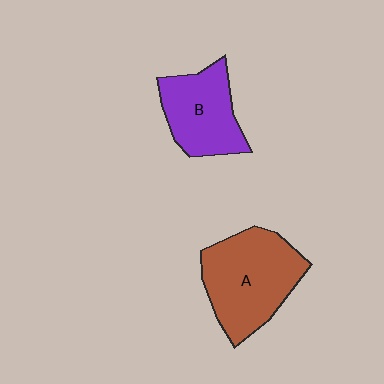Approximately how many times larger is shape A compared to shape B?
Approximately 1.4 times.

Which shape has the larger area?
Shape A (brown).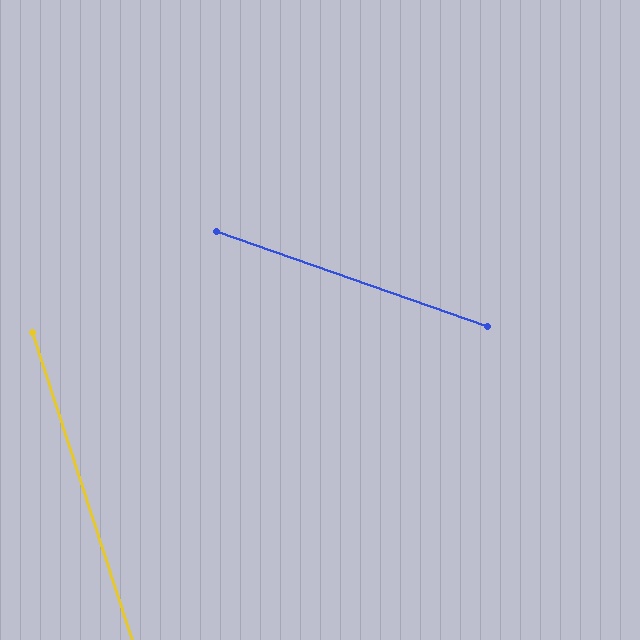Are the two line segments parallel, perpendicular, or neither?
Neither parallel nor perpendicular — they differ by about 53°.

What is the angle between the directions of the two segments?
Approximately 53 degrees.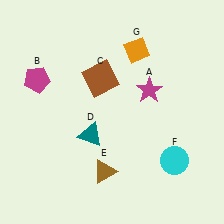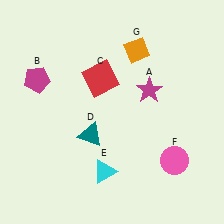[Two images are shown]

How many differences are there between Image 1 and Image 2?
There are 3 differences between the two images.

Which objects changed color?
C changed from brown to red. E changed from brown to cyan. F changed from cyan to pink.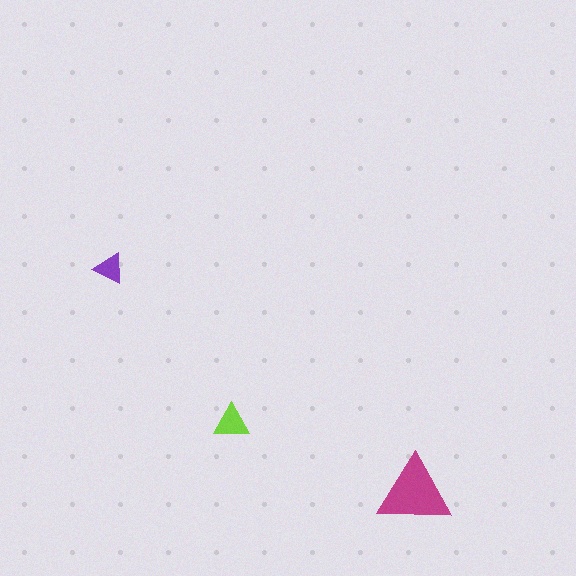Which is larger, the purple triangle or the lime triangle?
The lime one.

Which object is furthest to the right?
The magenta triangle is rightmost.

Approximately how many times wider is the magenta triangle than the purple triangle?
About 2.5 times wider.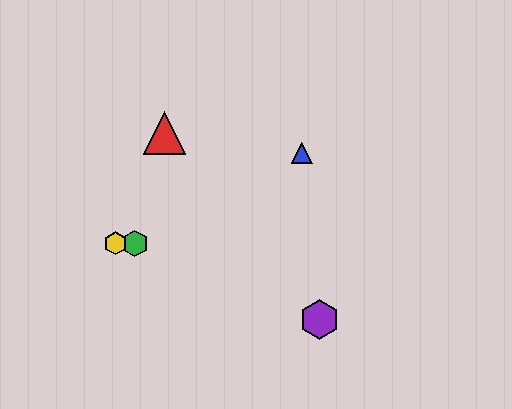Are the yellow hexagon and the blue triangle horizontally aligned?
No, the yellow hexagon is at y≈243 and the blue triangle is at y≈153.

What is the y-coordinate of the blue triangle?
The blue triangle is at y≈153.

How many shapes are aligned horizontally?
2 shapes (the green hexagon, the yellow hexagon) are aligned horizontally.